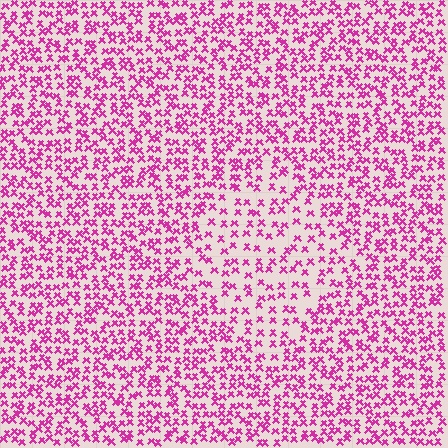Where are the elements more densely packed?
The elements are more densely packed outside the diamond boundary.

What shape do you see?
I see a diamond.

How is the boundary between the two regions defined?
The boundary is defined by a change in element density (approximately 1.8x ratio). All elements are the same color, size, and shape.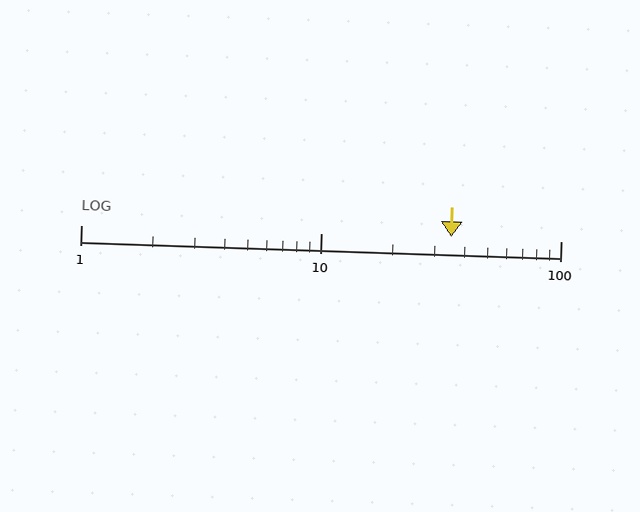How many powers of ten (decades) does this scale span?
The scale spans 2 decades, from 1 to 100.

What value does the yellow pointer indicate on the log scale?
The pointer indicates approximately 35.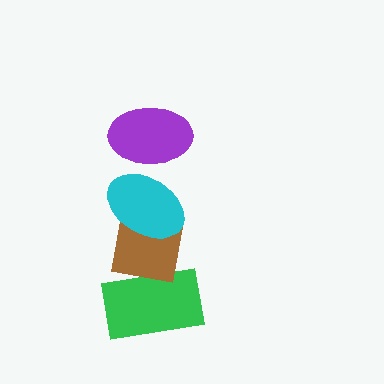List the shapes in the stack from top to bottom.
From top to bottom: the purple ellipse, the cyan ellipse, the brown square, the green rectangle.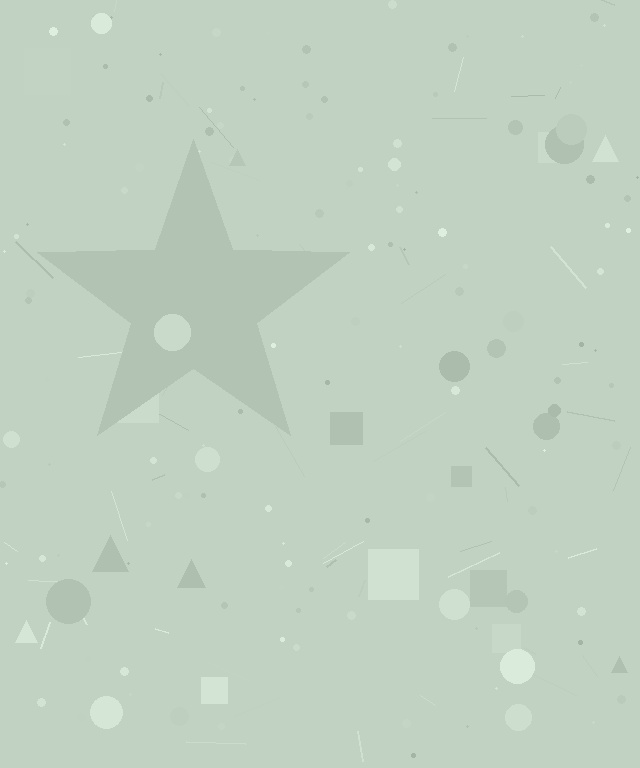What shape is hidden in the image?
A star is hidden in the image.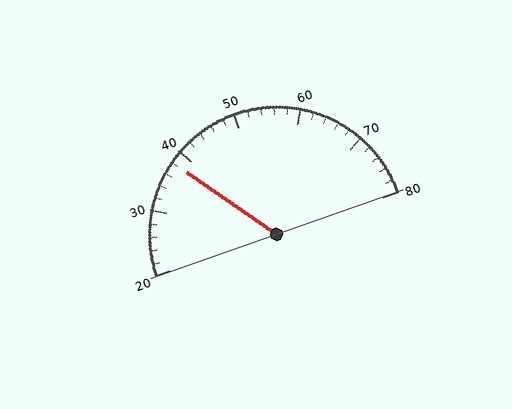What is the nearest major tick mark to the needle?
The nearest major tick mark is 40.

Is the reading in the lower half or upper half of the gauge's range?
The reading is in the lower half of the range (20 to 80).